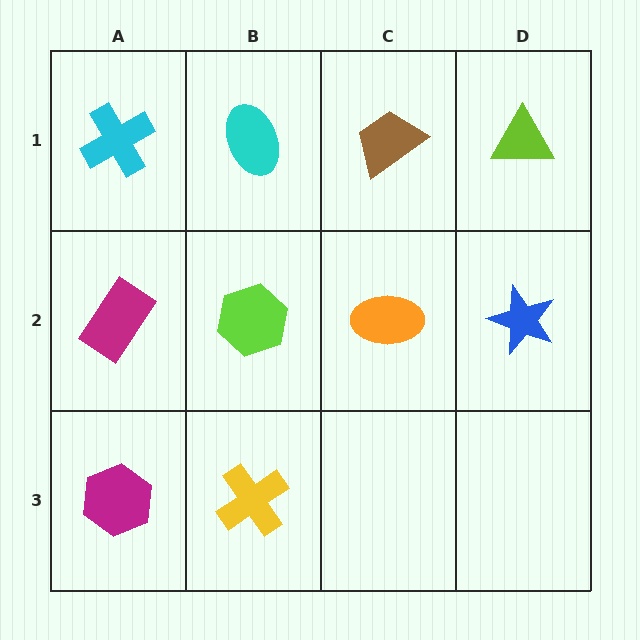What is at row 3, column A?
A magenta hexagon.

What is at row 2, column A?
A magenta rectangle.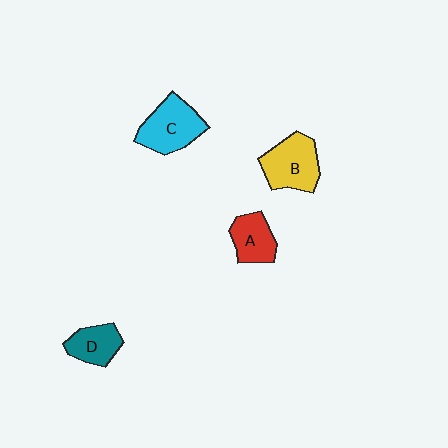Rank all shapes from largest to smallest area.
From largest to smallest: C (cyan), B (yellow), A (red), D (teal).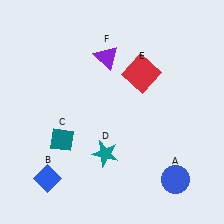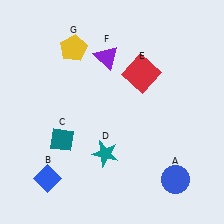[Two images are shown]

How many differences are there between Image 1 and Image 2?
There is 1 difference between the two images.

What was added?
A yellow pentagon (G) was added in Image 2.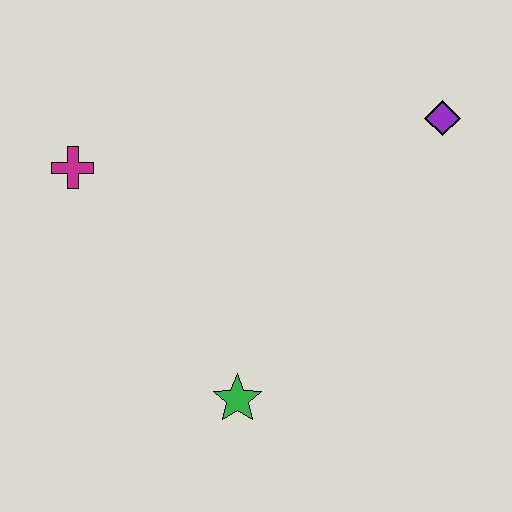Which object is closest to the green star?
The magenta cross is closest to the green star.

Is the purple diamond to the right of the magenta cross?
Yes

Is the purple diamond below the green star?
No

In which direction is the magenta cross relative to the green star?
The magenta cross is above the green star.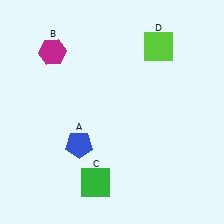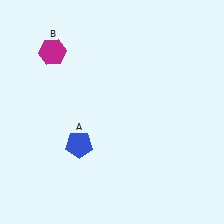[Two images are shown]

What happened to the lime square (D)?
The lime square (D) was removed in Image 2. It was in the top-right area of Image 1.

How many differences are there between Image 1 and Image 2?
There are 2 differences between the two images.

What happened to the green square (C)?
The green square (C) was removed in Image 2. It was in the bottom-left area of Image 1.